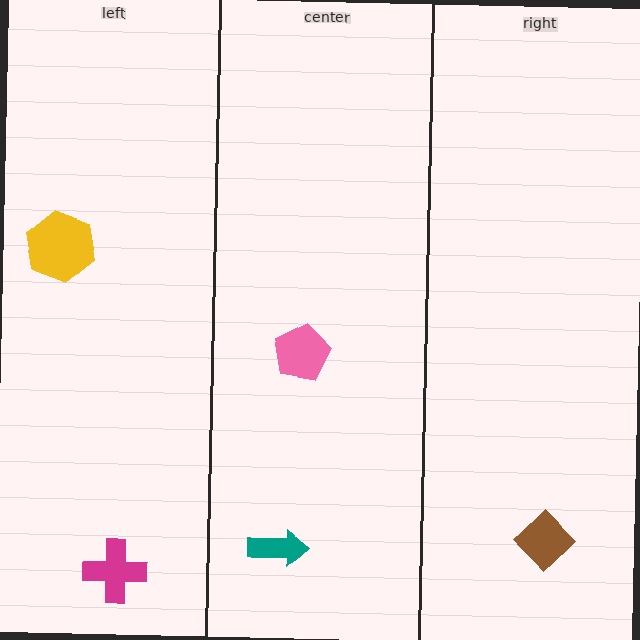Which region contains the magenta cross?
The left region.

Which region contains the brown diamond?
The right region.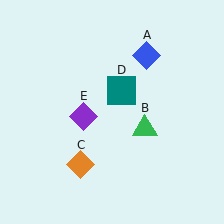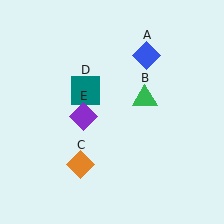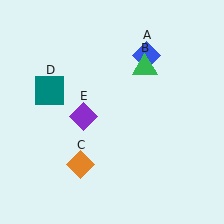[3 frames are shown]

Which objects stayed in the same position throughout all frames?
Blue diamond (object A) and orange diamond (object C) and purple diamond (object E) remained stationary.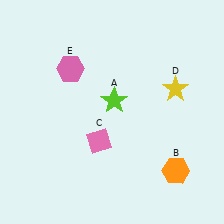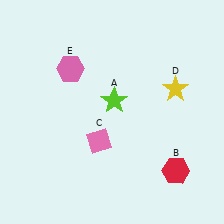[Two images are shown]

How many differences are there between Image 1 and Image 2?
There is 1 difference between the two images.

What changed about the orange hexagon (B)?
In Image 1, B is orange. In Image 2, it changed to red.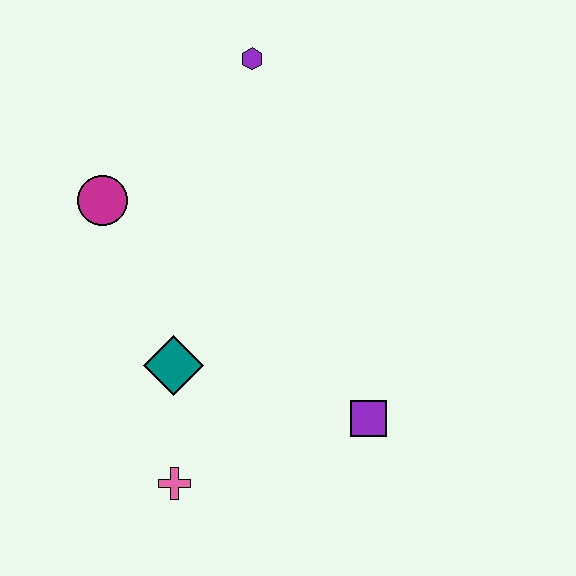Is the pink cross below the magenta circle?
Yes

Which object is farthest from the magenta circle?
The purple square is farthest from the magenta circle.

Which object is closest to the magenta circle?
The teal diamond is closest to the magenta circle.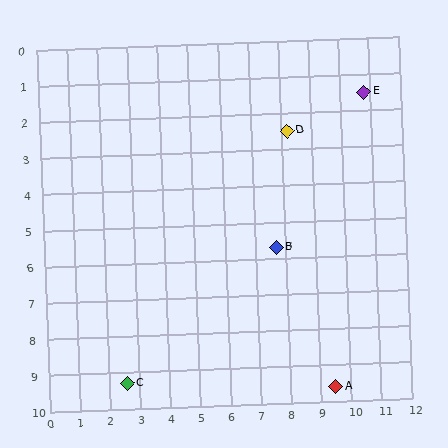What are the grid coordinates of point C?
Point C is at approximately (2.6, 9.3).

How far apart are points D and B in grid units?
Points D and B are about 3.2 grid units apart.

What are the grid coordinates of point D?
Point D is at approximately (8.2, 2.5).